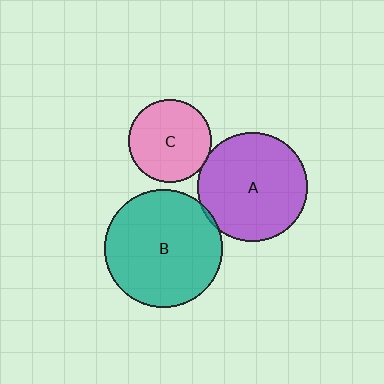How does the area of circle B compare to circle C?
Approximately 2.0 times.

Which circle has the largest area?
Circle B (teal).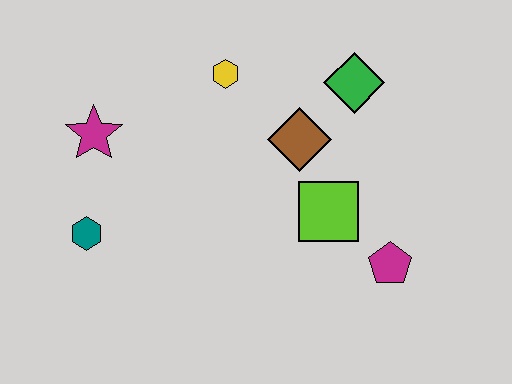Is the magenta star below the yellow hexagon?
Yes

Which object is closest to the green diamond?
The brown diamond is closest to the green diamond.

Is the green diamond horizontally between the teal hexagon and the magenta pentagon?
Yes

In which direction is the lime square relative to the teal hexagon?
The lime square is to the right of the teal hexagon.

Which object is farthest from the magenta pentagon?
The magenta star is farthest from the magenta pentagon.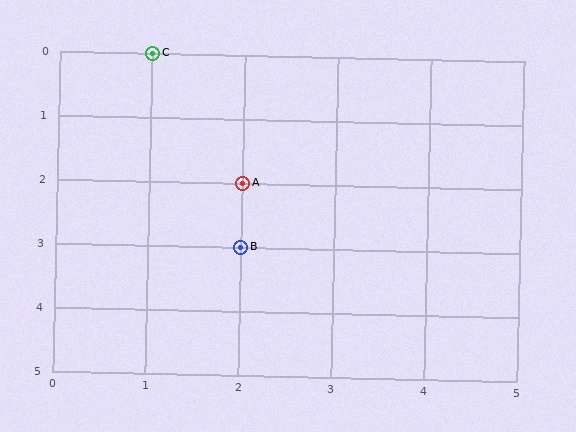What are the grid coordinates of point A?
Point A is at grid coordinates (2, 2).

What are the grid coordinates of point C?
Point C is at grid coordinates (1, 0).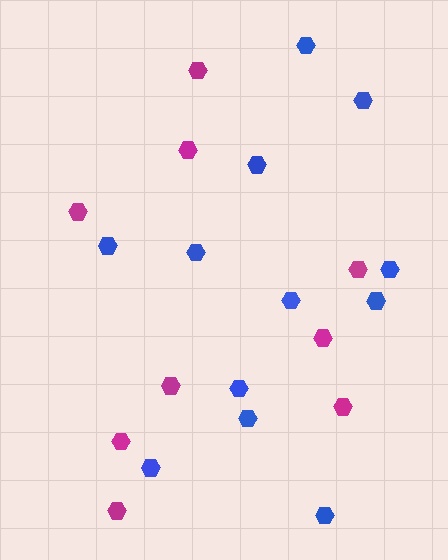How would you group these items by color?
There are 2 groups: one group of blue hexagons (12) and one group of magenta hexagons (9).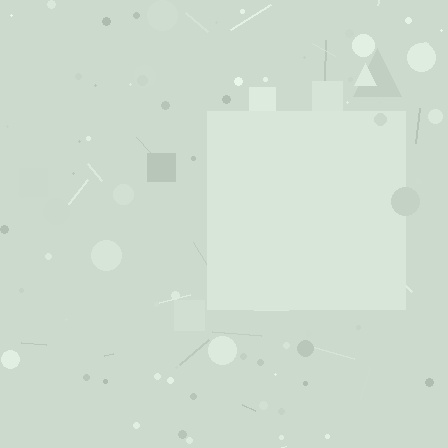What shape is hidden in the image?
A square is hidden in the image.